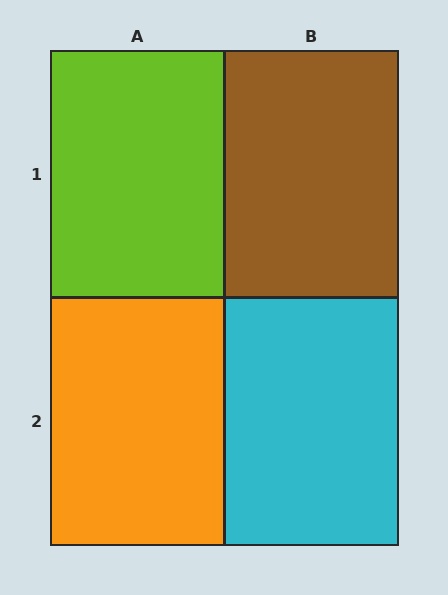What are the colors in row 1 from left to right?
Lime, brown.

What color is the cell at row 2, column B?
Cyan.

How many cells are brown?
1 cell is brown.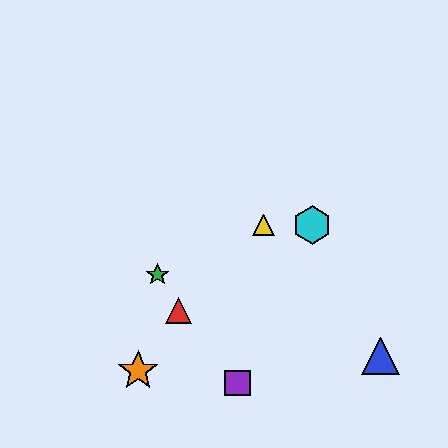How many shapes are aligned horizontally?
2 shapes (the yellow triangle, the cyan hexagon) are aligned horizontally.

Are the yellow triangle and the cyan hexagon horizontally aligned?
Yes, both are at y≈225.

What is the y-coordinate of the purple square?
The purple square is at y≈383.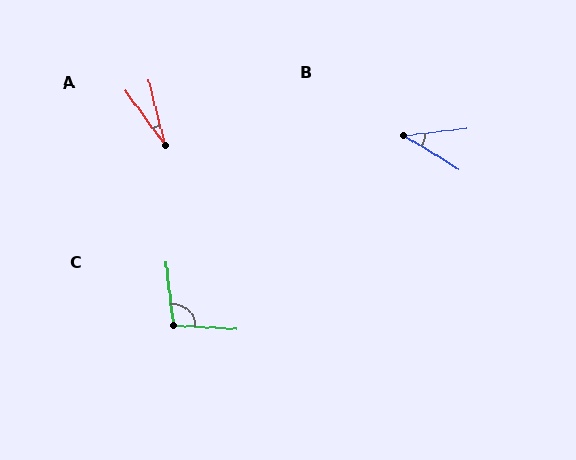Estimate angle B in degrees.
Approximately 38 degrees.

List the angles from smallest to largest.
A (22°), B (38°), C (99°).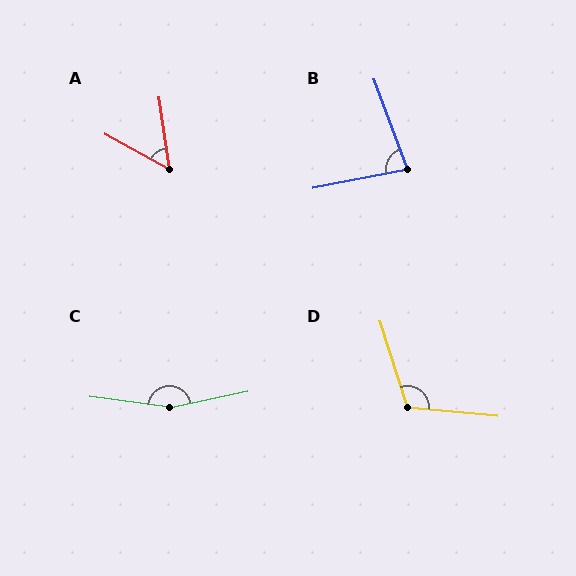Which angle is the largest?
C, at approximately 160 degrees.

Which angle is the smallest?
A, at approximately 53 degrees.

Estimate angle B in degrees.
Approximately 81 degrees.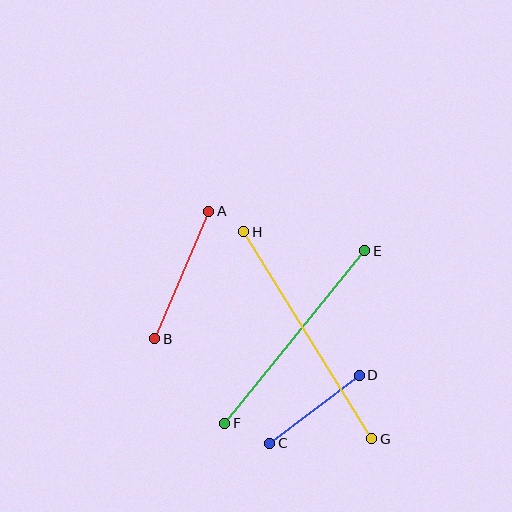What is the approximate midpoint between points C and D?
The midpoint is at approximately (315, 409) pixels.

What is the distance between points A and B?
The distance is approximately 138 pixels.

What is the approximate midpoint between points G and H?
The midpoint is at approximately (308, 335) pixels.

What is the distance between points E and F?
The distance is approximately 222 pixels.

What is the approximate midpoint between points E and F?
The midpoint is at approximately (295, 337) pixels.